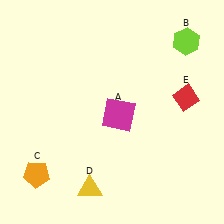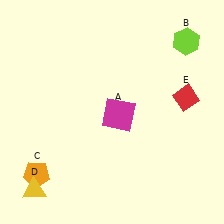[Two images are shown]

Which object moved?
The yellow triangle (D) moved left.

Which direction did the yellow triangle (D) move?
The yellow triangle (D) moved left.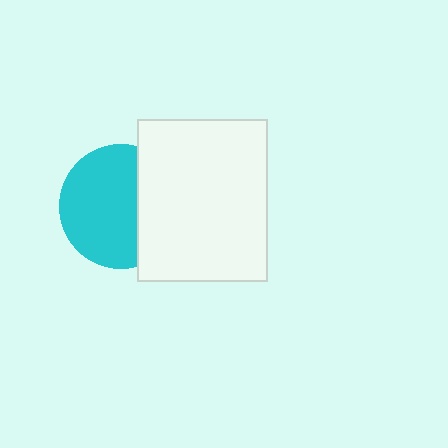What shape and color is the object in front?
The object in front is a white rectangle.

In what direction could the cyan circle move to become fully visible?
The cyan circle could move left. That would shift it out from behind the white rectangle entirely.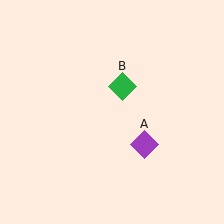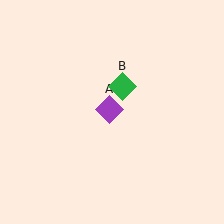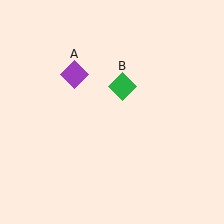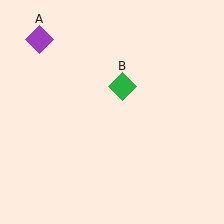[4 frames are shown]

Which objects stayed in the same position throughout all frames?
Green diamond (object B) remained stationary.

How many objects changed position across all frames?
1 object changed position: purple diamond (object A).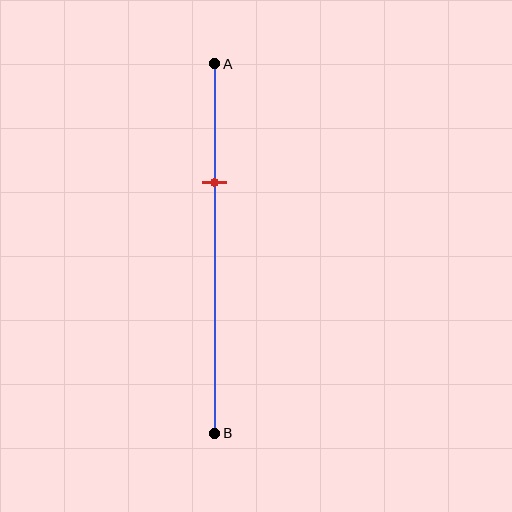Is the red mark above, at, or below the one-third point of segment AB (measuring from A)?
The red mark is approximately at the one-third point of segment AB.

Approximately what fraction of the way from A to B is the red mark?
The red mark is approximately 30% of the way from A to B.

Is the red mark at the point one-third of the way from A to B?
Yes, the mark is approximately at the one-third point.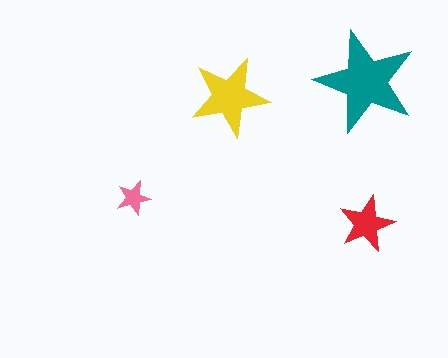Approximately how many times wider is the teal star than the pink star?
About 3 times wider.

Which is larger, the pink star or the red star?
The red one.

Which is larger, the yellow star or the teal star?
The teal one.